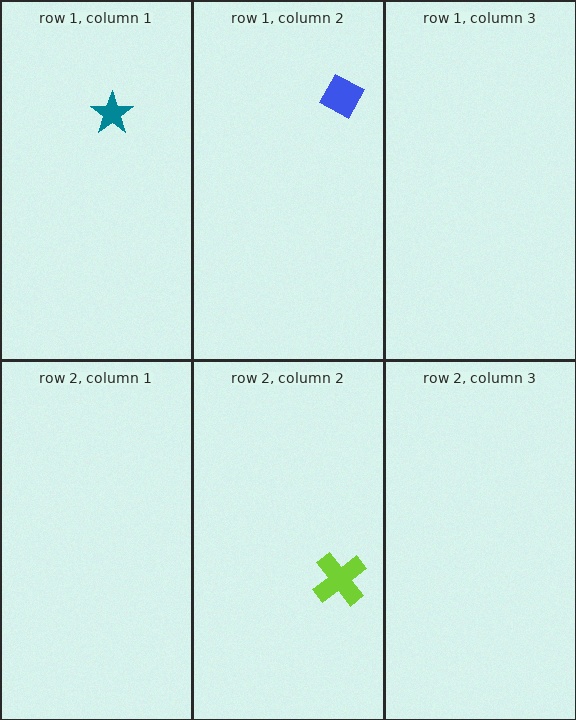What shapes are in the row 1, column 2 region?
The blue diamond.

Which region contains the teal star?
The row 1, column 1 region.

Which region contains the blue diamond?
The row 1, column 2 region.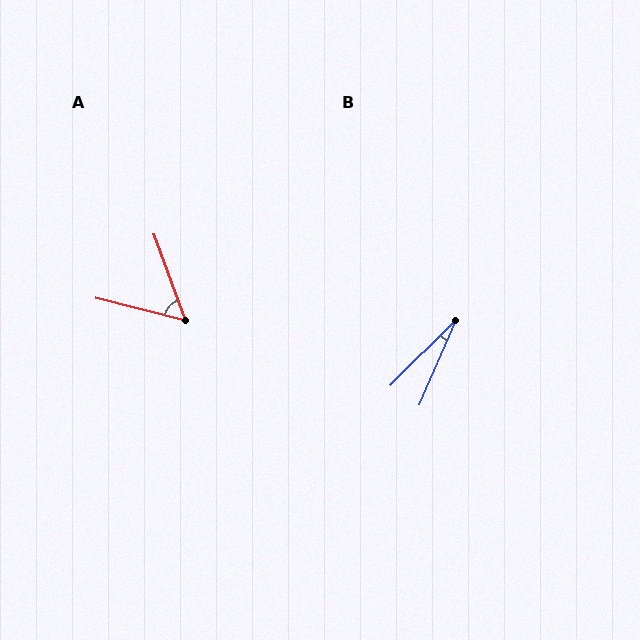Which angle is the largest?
A, at approximately 56 degrees.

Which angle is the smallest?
B, at approximately 22 degrees.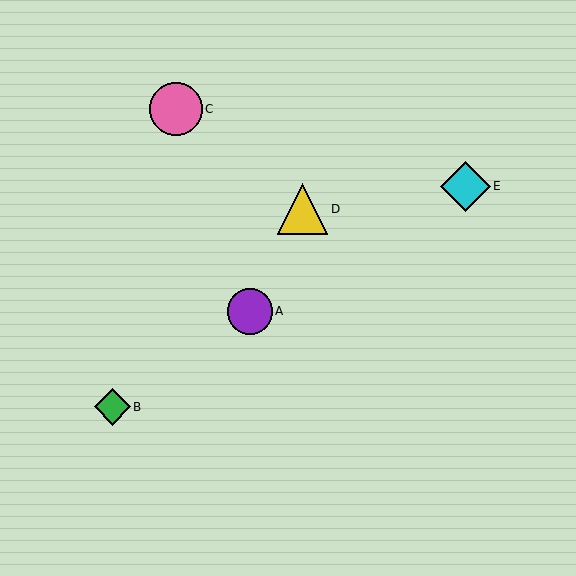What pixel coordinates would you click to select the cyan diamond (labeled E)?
Click at (466, 186) to select the cyan diamond E.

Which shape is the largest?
The pink circle (labeled C) is the largest.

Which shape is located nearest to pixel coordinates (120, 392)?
The green diamond (labeled B) at (112, 407) is nearest to that location.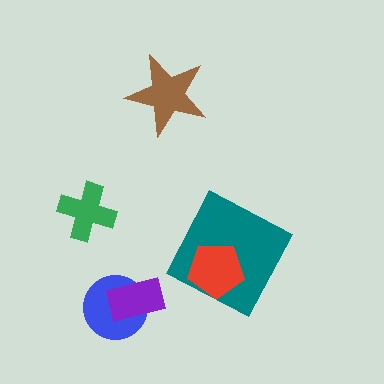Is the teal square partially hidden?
Yes, it is partially covered by another shape.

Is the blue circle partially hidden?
Yes, it is partially covered by another shape.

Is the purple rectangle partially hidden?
No, no other shape covers it.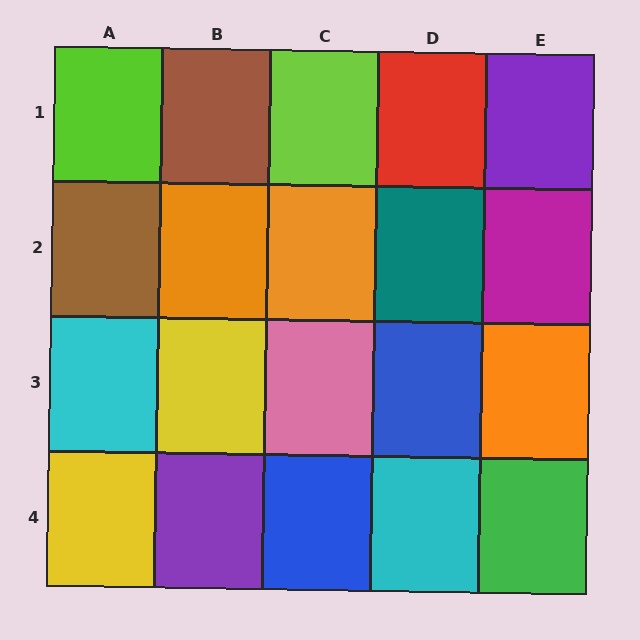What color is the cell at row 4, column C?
Blue.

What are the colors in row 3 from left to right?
Cyan, yellow, pink, blue, orange.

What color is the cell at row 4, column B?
Purple.